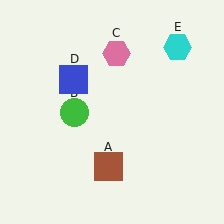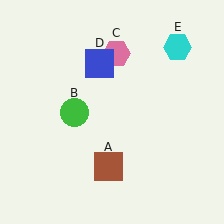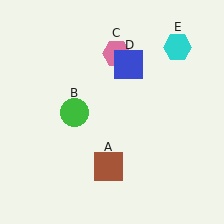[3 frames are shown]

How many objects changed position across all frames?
1 object changed position: blue square (object D).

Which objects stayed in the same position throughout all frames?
Brown square (object A) and green circle (object B) and pink hexagon (object C) and cyan hexagon (object E) remained stationary.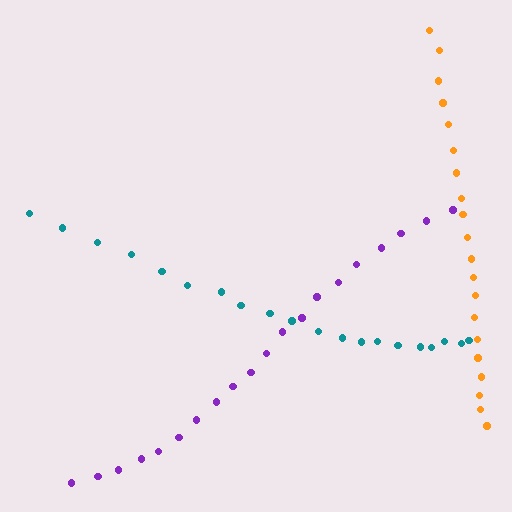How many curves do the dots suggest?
There are 3 distinct paths.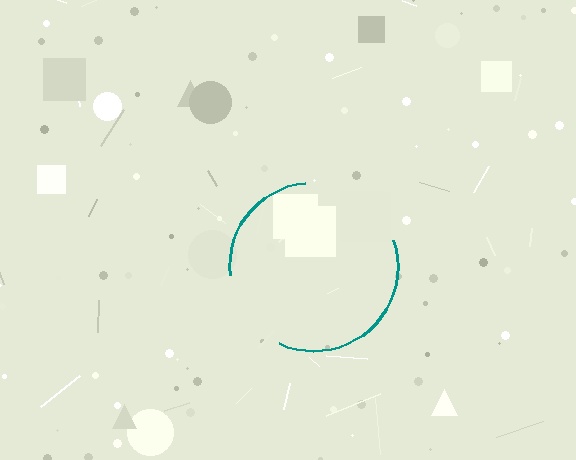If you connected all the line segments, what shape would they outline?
They would outline a circle.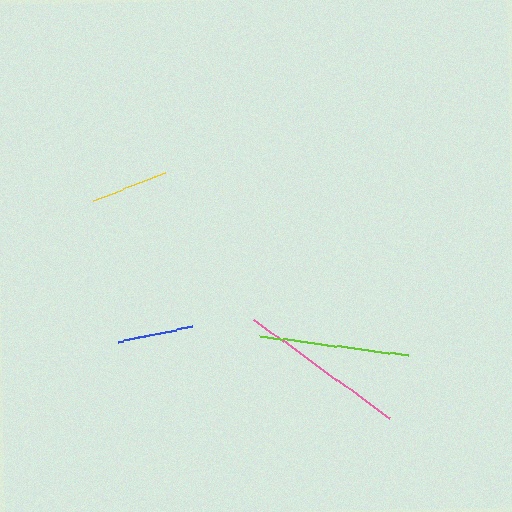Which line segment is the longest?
The pink line is the longest at approximately 168 pixels.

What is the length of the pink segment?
The pink segment is approximately 168 pixels long.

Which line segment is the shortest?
The blue line is the shortest at approximately 75 pixels.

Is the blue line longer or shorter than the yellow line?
The yellow line is longer than the blue line.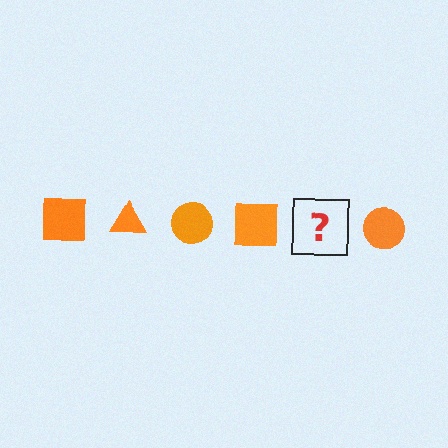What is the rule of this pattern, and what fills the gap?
The rule is that the pattern cycles through square, triangle, circle shapes in orange. The gap should be filled with an orange triangle.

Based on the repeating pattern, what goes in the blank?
The blank should be an orange triangle.